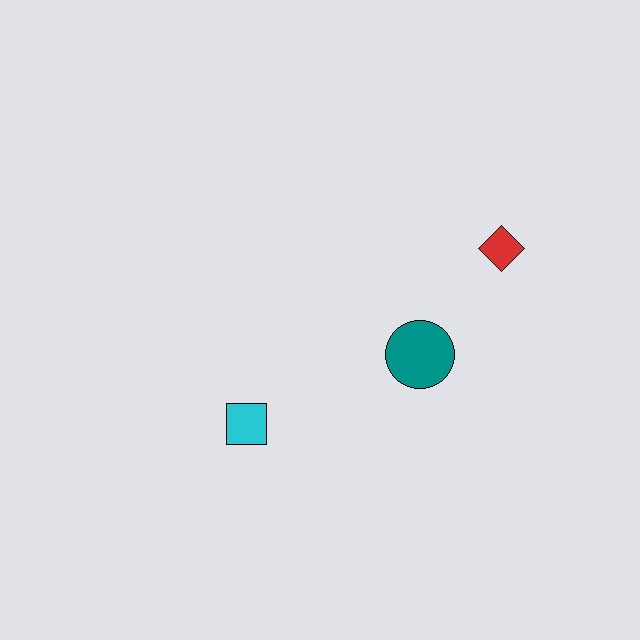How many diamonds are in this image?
There is 1 diamond.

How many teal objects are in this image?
There is 1 teal object.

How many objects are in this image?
There are 3 objects.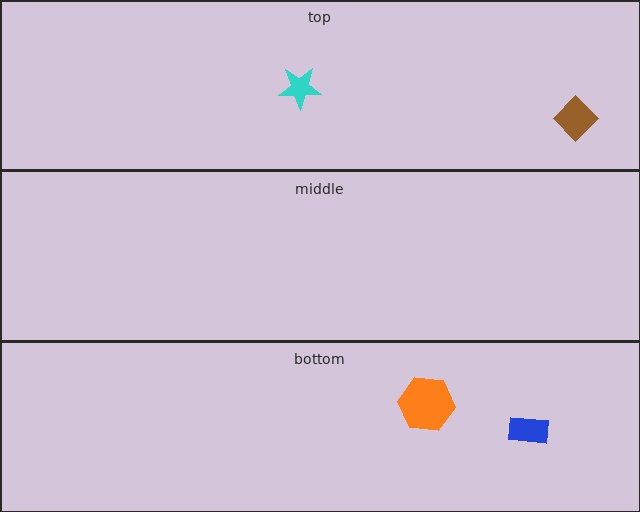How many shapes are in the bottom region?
2.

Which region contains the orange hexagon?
The bottom region.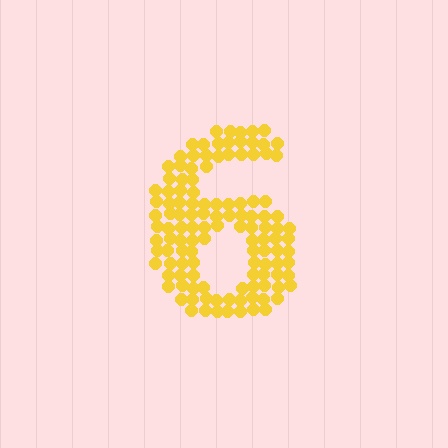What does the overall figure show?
The overall figure shows the digit 6.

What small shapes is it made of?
It is made of small circles.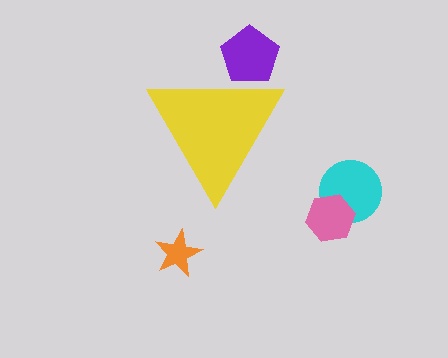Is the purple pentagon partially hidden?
Yes, the purple pentagon is partially hidden behind the yellow triangle.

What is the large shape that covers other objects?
A yellow triangle.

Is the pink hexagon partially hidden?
No, the pink hexagon is fully visible.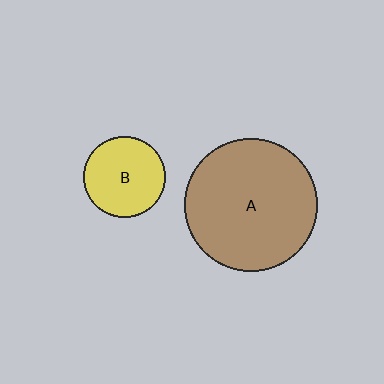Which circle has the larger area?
Circle A (brown).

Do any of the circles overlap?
No, none of the circles overlap.